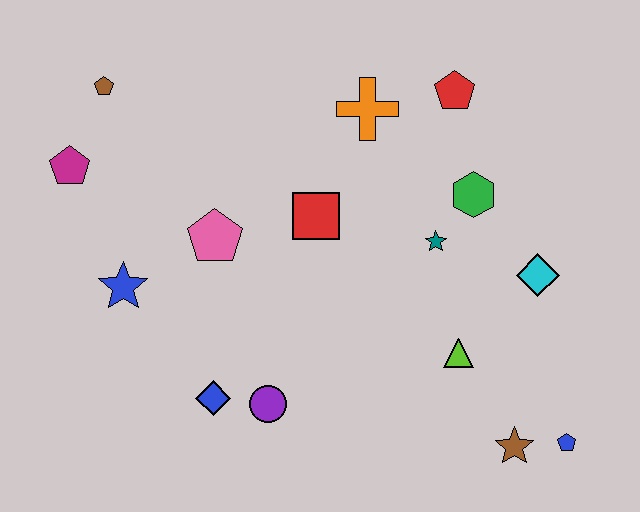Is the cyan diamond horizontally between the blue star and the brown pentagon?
No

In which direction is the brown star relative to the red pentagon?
The brown star is below the red pentagon.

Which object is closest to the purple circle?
The blue diamond is closest to the purple circle.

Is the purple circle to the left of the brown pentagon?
No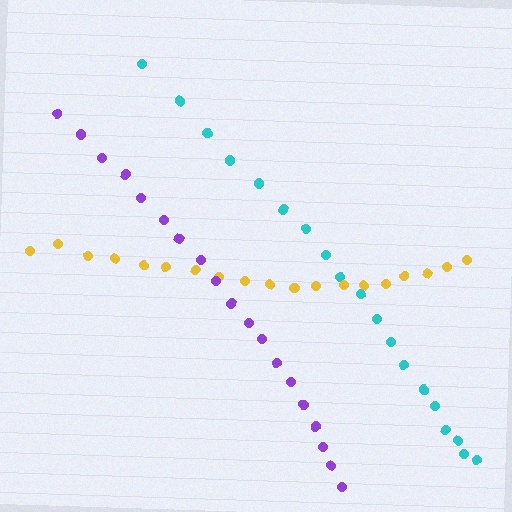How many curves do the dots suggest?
There are 3 distinct paths.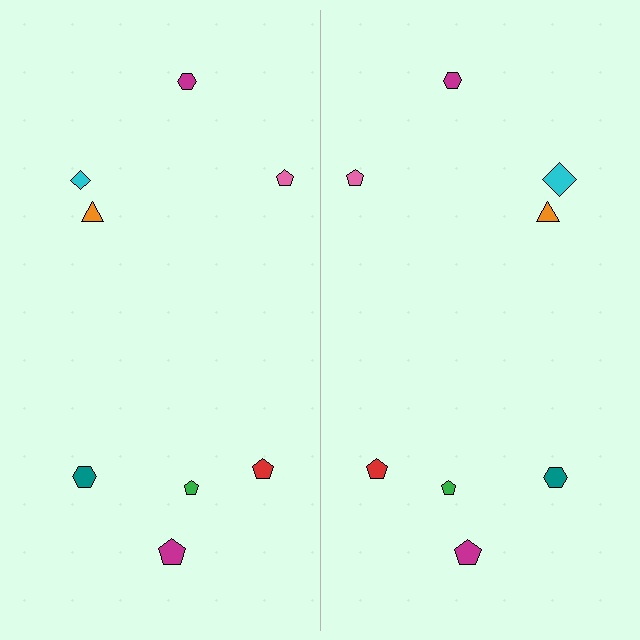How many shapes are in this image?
There are 16 shapes in this image.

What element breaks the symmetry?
The cyan diamond on the right side has a different size than its mirror counterpart.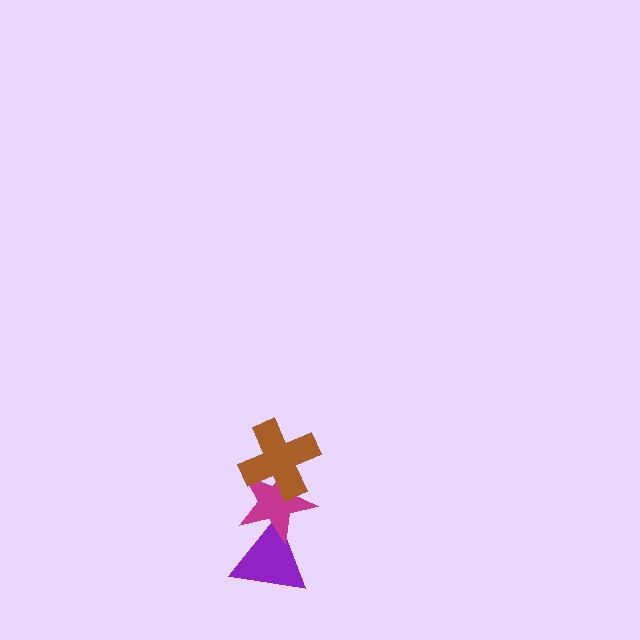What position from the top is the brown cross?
The brown cross is 1st from the top.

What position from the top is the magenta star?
The magenta star is 2nd from the top.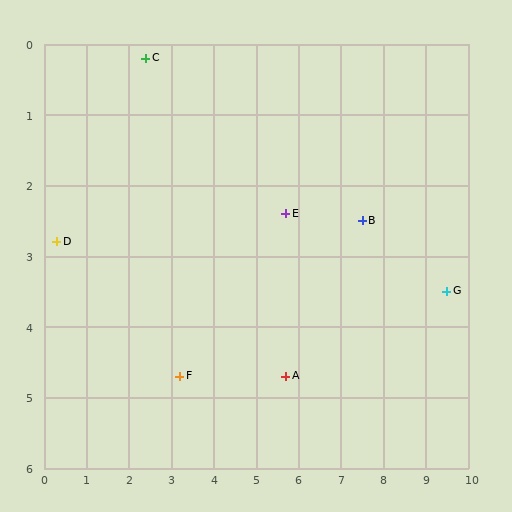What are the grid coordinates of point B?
Point B is at approximately (7.5, 2.5).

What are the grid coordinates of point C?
Point C is at approximately (2.4, 0.2).